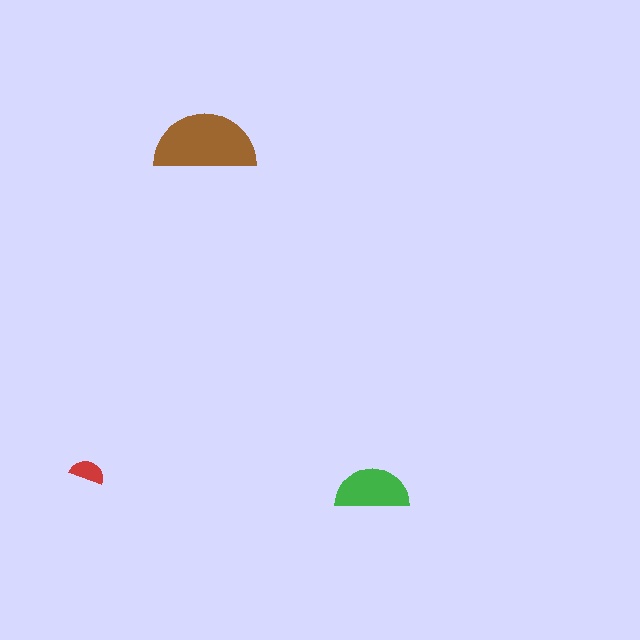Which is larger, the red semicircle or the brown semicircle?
The brown one.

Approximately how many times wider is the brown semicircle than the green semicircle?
About 1.5 times wider.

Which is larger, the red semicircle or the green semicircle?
The green one.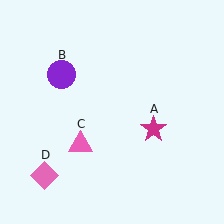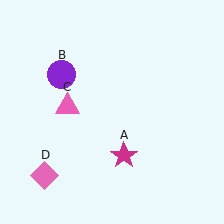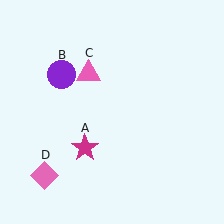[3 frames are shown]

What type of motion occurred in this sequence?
The magenta star (object A), pink triangle (object C) rotated clockwise around the center of the scene.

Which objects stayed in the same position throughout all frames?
Purple circle (object B) and pink diamond (object D) remained stationary.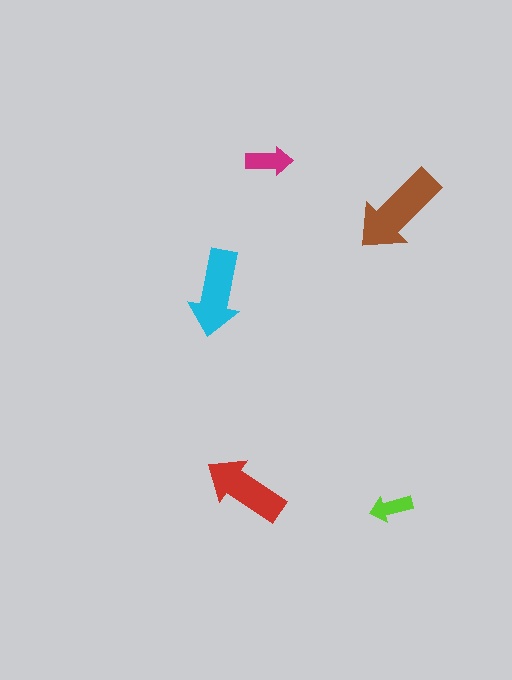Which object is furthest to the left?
The cyan arrow is leftmost.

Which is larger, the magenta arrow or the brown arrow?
The brown one.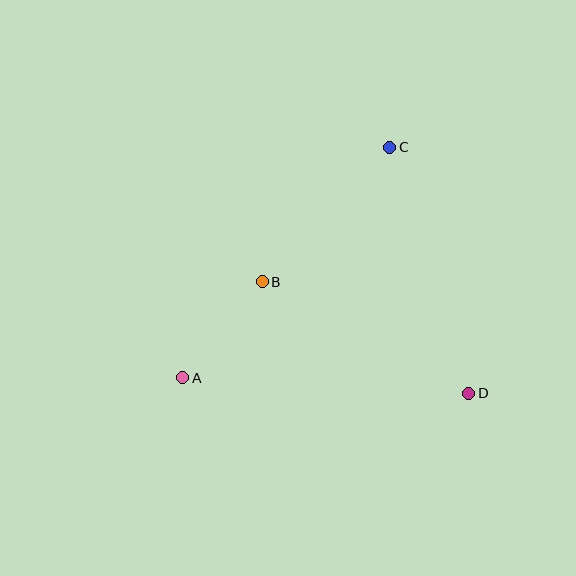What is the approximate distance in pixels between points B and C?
The distance between B and C is approximately 185 pixels.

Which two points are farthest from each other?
Points A and C are farthest from each other.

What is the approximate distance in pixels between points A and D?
The distance between A and D is approximately 287 pixels.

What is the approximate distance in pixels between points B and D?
The distance between B and D is approximately 235 pixels.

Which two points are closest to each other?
Points A and B are closest to each other.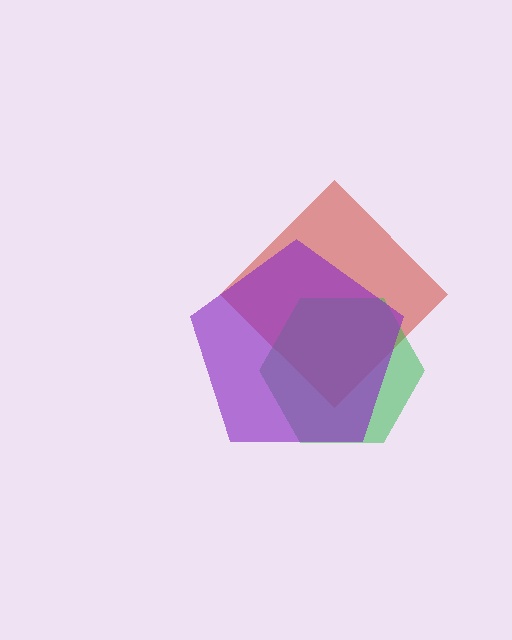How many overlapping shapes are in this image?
There are 3 overlapping shapes in the image.